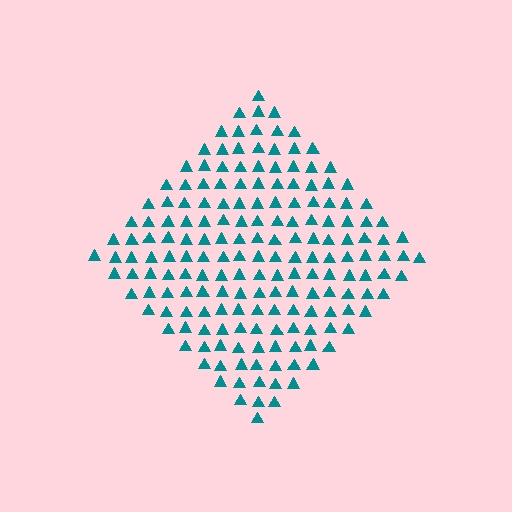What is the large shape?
The large shape is a diamond.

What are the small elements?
The small elements are triangles.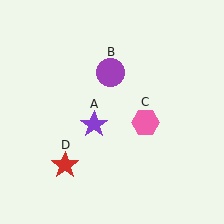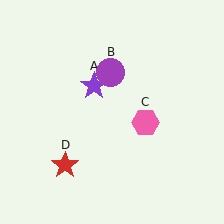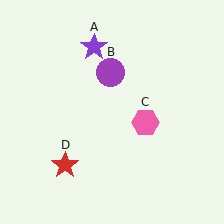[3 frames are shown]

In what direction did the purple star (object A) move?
The purple star (object A) moved up.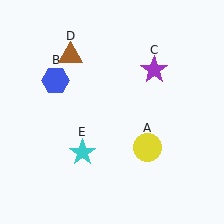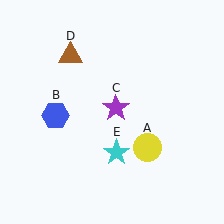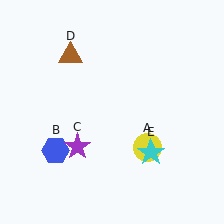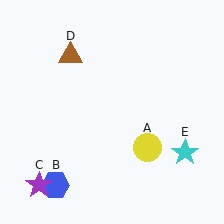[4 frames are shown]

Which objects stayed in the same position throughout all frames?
Yellow circle (object A) and brown triangle (object D) remained stationary.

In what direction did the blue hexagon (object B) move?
The blue hexagon (object B) moved down.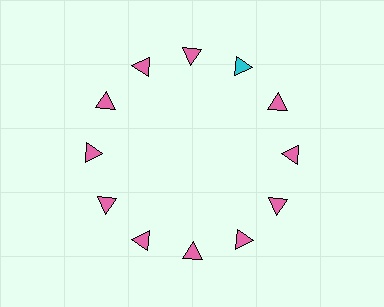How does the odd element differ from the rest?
It has a different color: cyan instead of pink.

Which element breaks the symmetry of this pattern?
The cyan triangle at roughly the 1 o'clock position breaks the symmetry. All other shapes are pink triangles.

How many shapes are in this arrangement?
There are 12 shapes arranged in a ring pattern.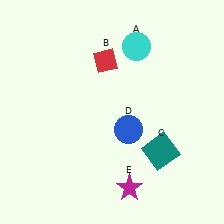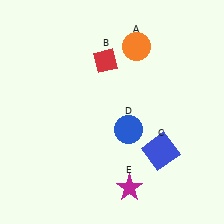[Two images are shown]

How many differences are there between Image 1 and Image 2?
There are 2 differences between the two images.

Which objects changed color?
A changed from cyan to orange. C changed from teal to blue.